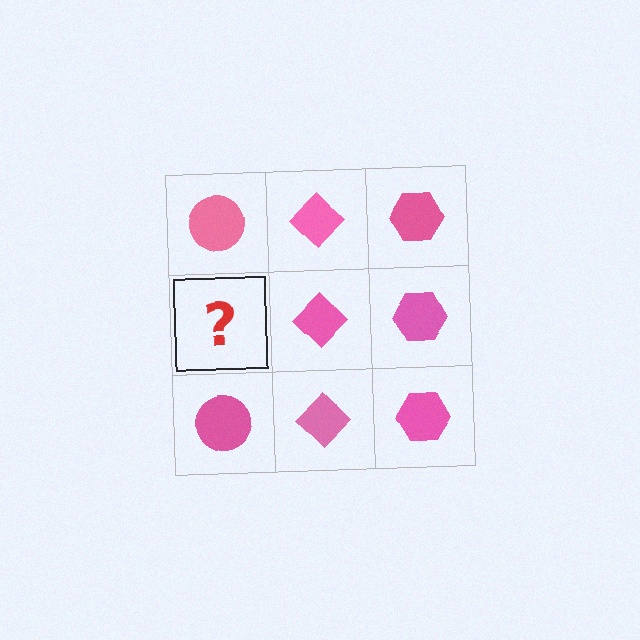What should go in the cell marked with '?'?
The missing cell should contain a pink circle.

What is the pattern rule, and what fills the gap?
The rule is that each column has a consistent shape. The gap should be filled with a pink circle.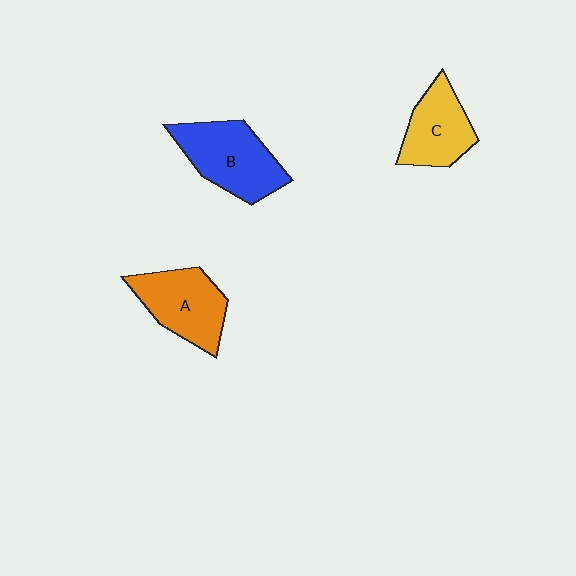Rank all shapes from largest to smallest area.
From largest to smallest: B (blue), A (orange), C (yellow).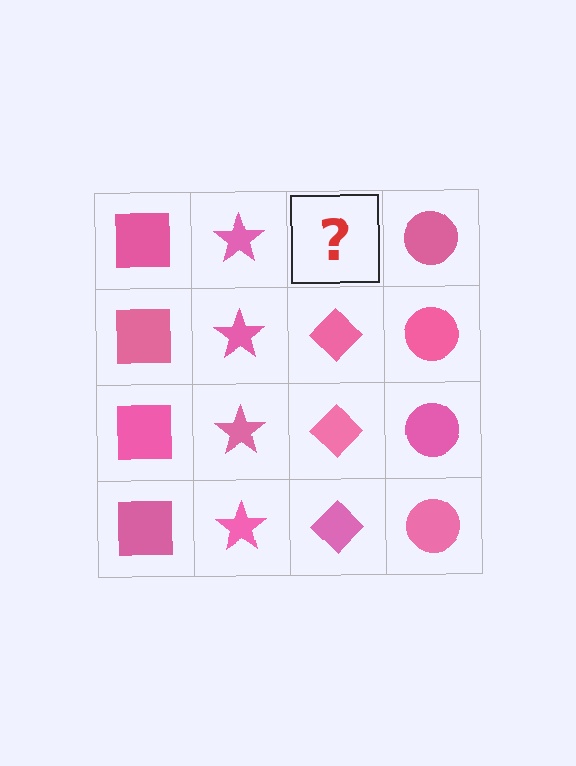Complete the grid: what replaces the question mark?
The question mark should be replaced with a pink diamond.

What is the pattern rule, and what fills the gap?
The rule is that each column has a consistent shape. The gap should be filled with a pink diamond.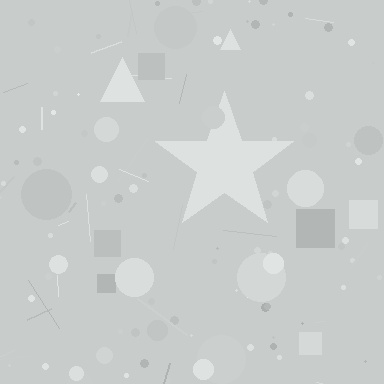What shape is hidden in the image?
A star is hidden in the image.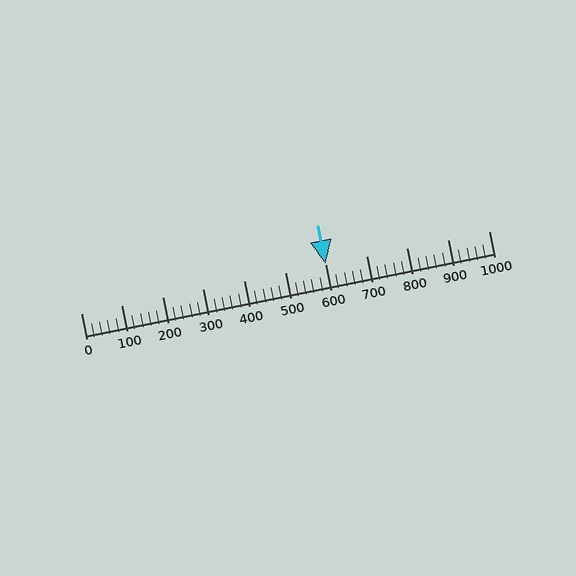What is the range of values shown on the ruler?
The ruler shows values from 0 to 1000.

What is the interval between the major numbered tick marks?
The major tick marks are spaced 100 units apart.